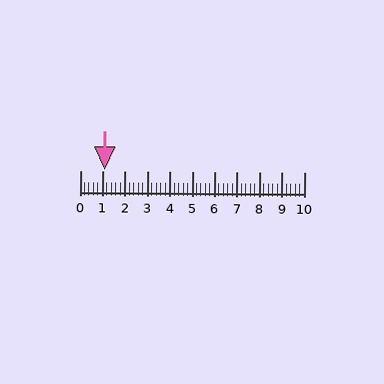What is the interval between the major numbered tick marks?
The major tick marks are spaced 1 units apart.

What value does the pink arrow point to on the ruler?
The pink arrow points to approximately 1.1.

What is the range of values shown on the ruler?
The ruler shows values from 0 to 10.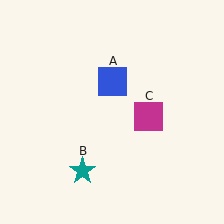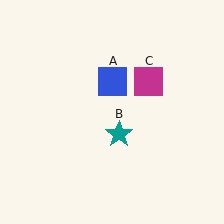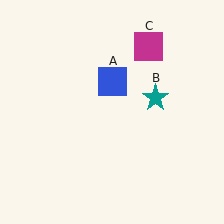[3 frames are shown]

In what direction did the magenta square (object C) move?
The magenta square (object C) moved up.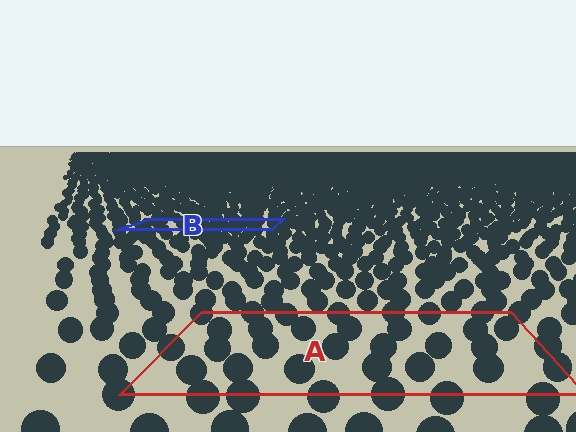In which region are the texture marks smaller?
The texture marks are smaller in region B, because it is farther away.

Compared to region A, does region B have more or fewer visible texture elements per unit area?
Region B has more texture elements per unit area — they are packed more densely because it is farther away.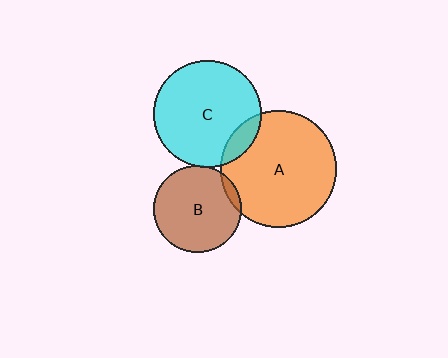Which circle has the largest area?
Circle A (orange).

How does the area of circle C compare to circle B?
Approximately 1.5 times.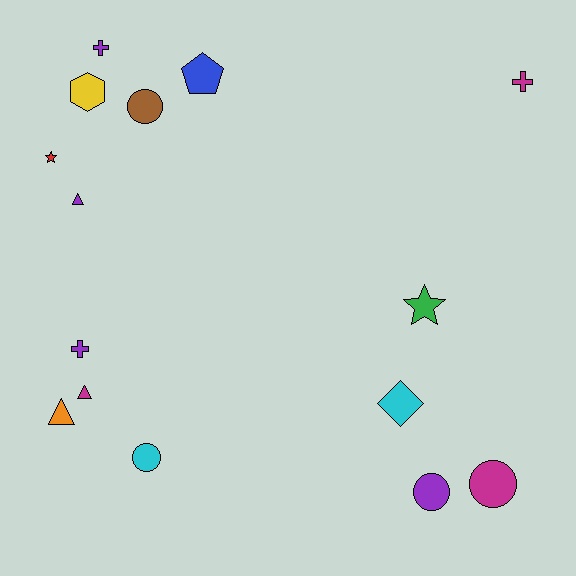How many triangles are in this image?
There are 3 triangles.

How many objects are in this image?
There are 15 objects.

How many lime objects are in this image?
There are no lime objects.